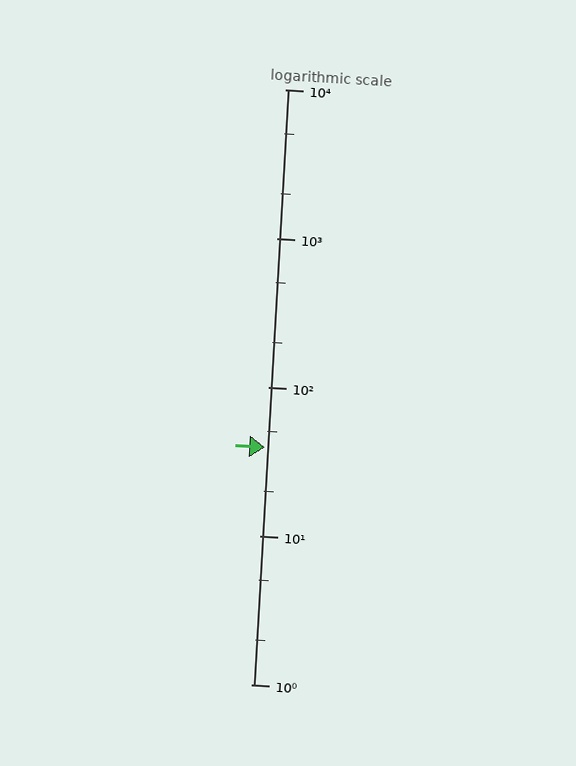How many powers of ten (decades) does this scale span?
The scale spans 4 decades, from 1 to 10000.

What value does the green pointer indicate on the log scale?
The pointer indicates approximately 39.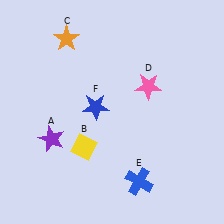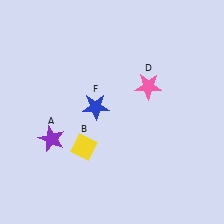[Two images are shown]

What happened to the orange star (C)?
The orange star (C) was removed in Image 2. It was in the top-left area of Image 1.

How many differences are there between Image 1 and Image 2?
There are 2 differences between the two images.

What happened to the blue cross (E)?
The blue cross (E) was removed in Image 2. It was in the bottom-right area of Image 1.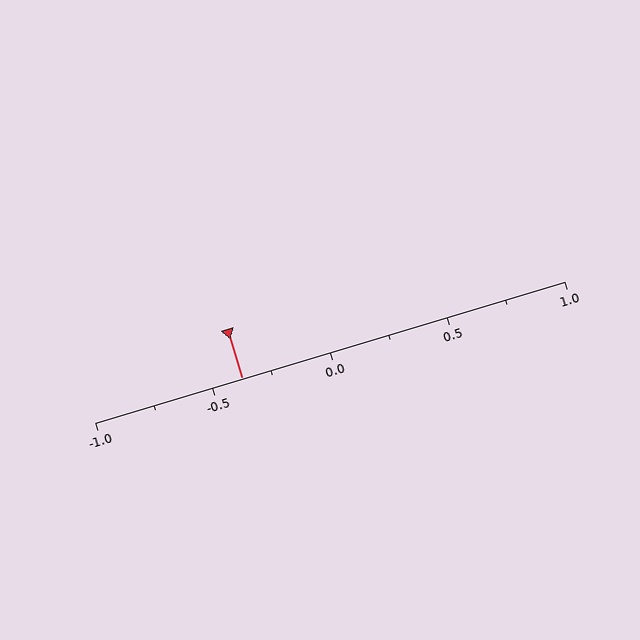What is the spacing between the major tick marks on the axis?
The major ticks are spaced 0.5 apart.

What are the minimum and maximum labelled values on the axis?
The axis runs from -1.0 to 1.0.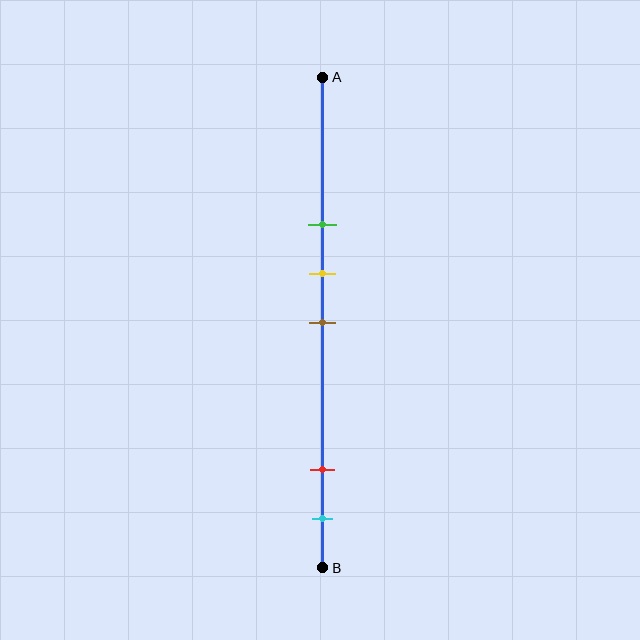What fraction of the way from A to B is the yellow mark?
The yellow mark is approximately 40% (0.4) of the way from A to B.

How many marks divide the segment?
There are 5 marks dividing the segment.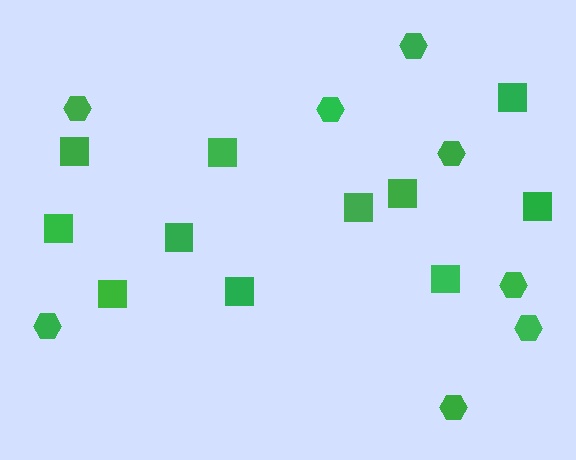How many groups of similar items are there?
There are 2 groups: one group of squares (11) and one group of hexagons (8).